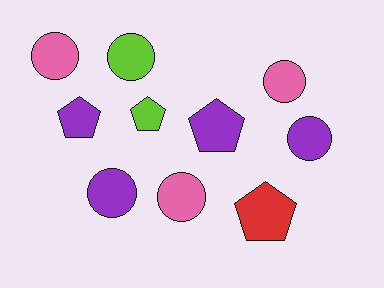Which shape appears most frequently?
Circle, with 6 objects.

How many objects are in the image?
There are 10 objects.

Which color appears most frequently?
Purple, with 4 objects.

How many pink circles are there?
There are 3 pink circles.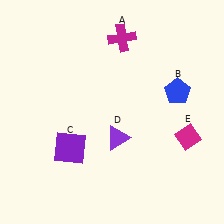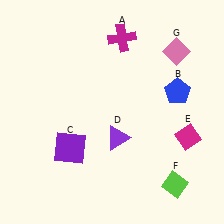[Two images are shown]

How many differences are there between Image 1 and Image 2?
There are 2 differences between the two images.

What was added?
A lime diamond (F), a pink diamond (G) were added in Image 2.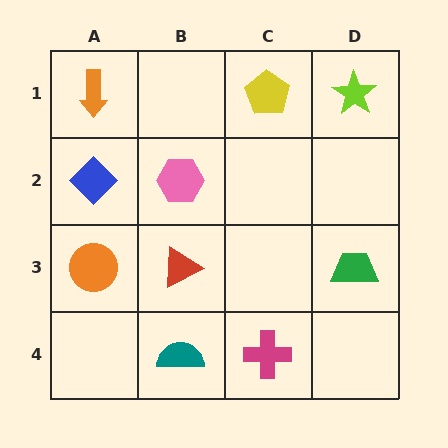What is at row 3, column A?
An orange circle.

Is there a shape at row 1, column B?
No, that cell is empty.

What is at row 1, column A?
An orange arrow.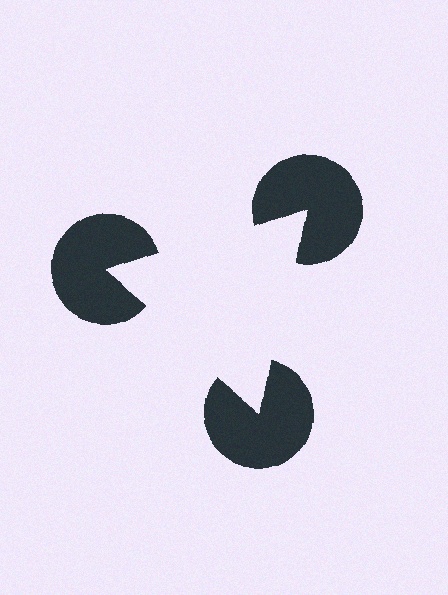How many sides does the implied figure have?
3 sides.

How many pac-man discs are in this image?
There are 3 — one at each vertex of the illusory triangle.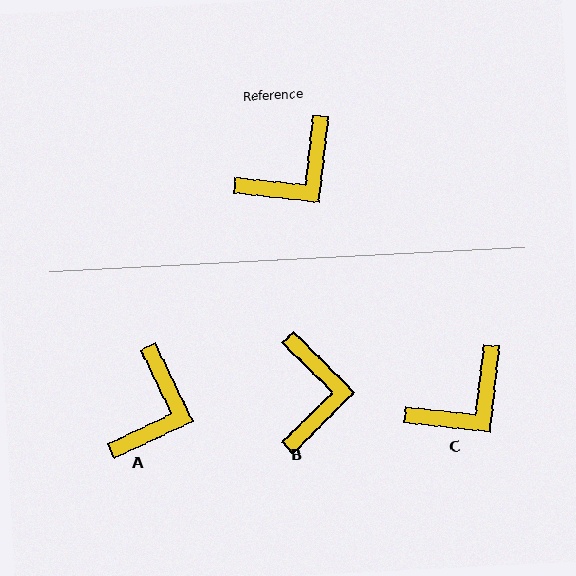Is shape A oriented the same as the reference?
No, it is off by about 32 degrees.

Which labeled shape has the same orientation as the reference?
C.